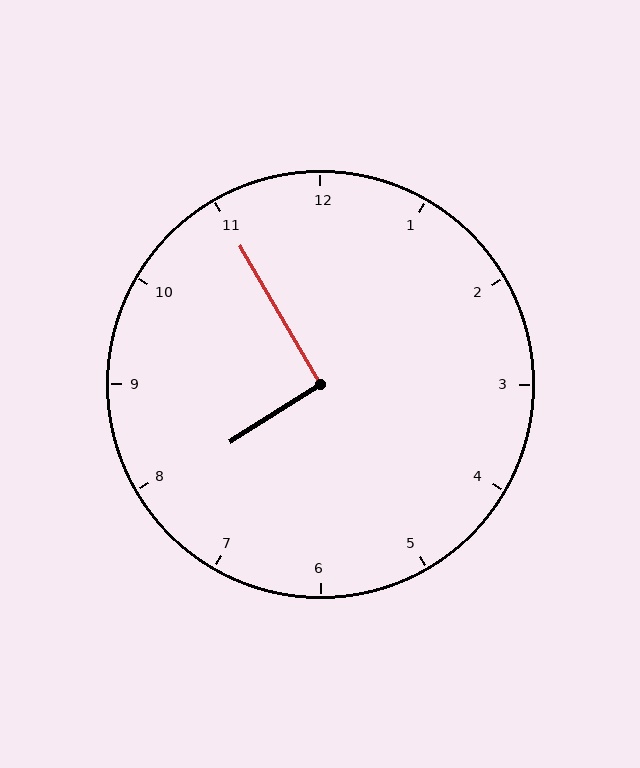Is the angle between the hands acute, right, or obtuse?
It is right.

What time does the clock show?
7:55.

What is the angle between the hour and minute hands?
Approximately 92 degrees.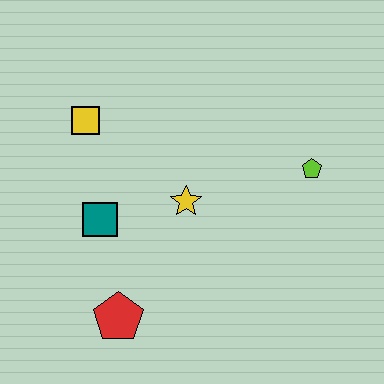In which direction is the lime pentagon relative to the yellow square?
The lime pentagon is to the right of the yellow square.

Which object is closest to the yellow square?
The teal square is closest to the yellow square.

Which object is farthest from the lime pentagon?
The red pentagon is farthest from the lime pentagon.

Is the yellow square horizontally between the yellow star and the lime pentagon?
No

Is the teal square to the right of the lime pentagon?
No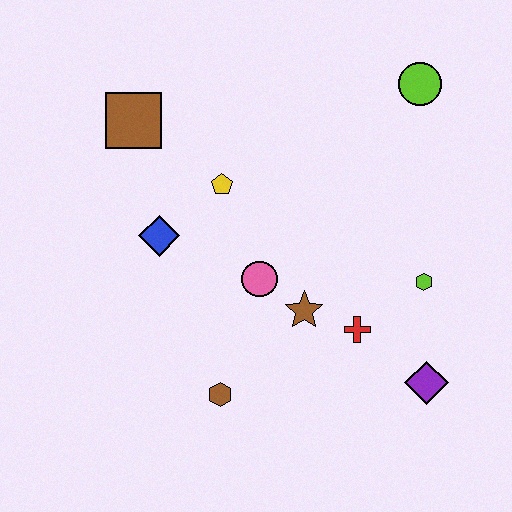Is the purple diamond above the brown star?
No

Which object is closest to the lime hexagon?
The red cross is closest to the lime hexagon.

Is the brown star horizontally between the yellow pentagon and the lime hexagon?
Yes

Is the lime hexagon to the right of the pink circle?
Yes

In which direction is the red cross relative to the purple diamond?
The red cross is to the left of the purple diamond.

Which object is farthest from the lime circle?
The brown hexagon is farthest from the lime circle.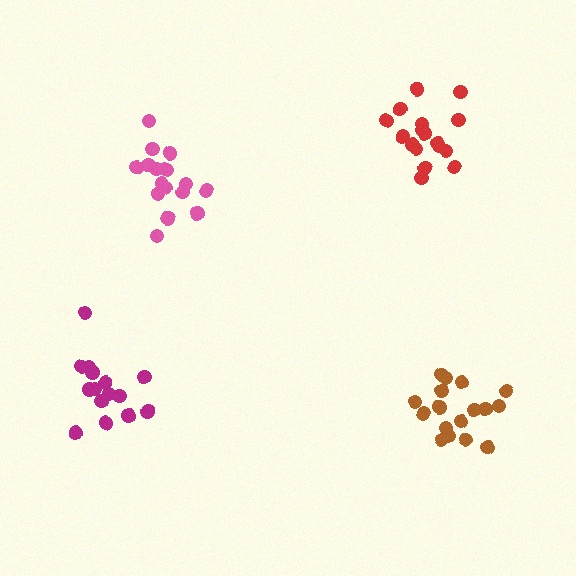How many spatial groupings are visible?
There are 4 spatial groupings.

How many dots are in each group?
Group 1: 18 dots, Group 2: 17 dots, Group 3: 15 dots, Group 4: 17 dots (67 total).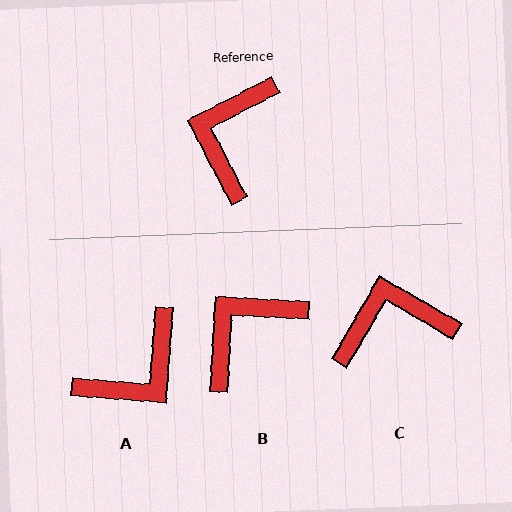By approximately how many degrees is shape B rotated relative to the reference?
Approximately 31 degrees clockwise.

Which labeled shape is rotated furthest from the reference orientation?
A, about 148 degrees away.